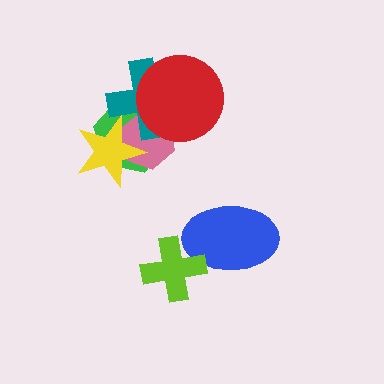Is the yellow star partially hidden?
Yes, it is partially covered by another shape.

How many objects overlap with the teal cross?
4 objects overlap with the teal cross.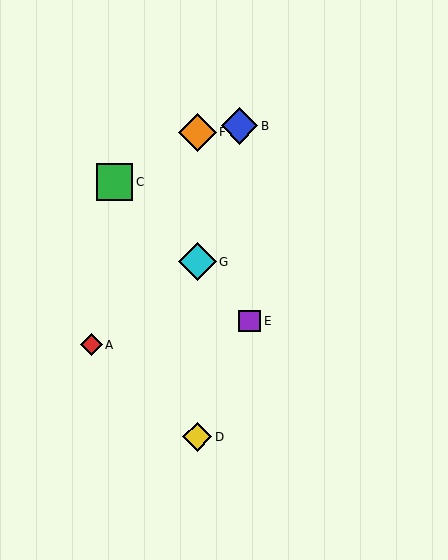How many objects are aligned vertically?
3 objects (D, F, G) are aligned vertically.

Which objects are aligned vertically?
Objects D, F, G are aligned vertically.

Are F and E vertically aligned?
No, F is at x≈197 and E is at x≈250.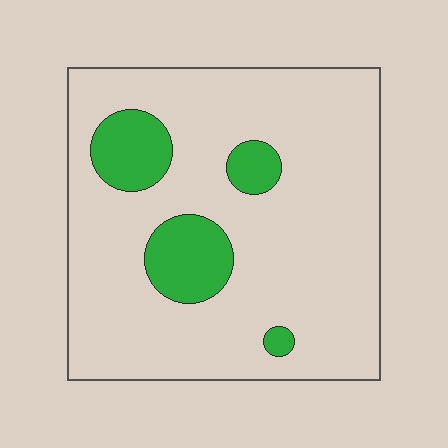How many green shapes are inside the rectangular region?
4.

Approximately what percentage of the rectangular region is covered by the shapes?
Approximately 15%.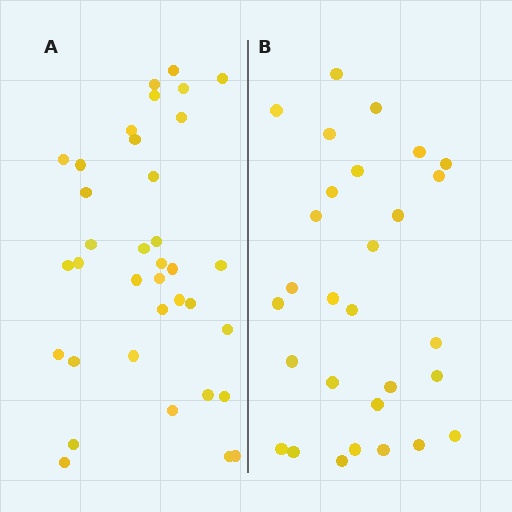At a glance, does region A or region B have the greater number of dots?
Region A (the left region) has more dots.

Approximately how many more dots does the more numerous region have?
Region A has roughly 8 or so more dots than region B.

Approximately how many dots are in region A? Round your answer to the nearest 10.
About 40 dots. (The exact count is 36, which rounds to 40.)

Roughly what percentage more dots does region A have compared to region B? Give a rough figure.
About 25% more.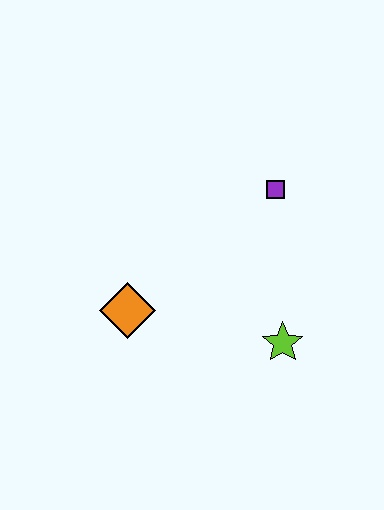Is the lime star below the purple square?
Yes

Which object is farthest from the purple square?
The orange diamond is farthest from the purple square.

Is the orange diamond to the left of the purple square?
Yes